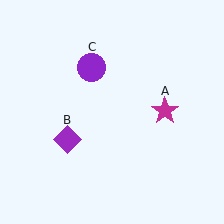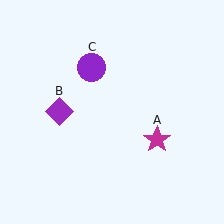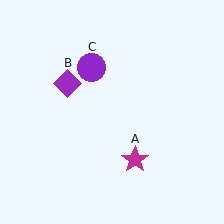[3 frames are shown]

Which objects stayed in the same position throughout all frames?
Purple circle (object C) remained stationary.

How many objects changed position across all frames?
2 objects changed position: magenta star (object A), purple diamond (object B).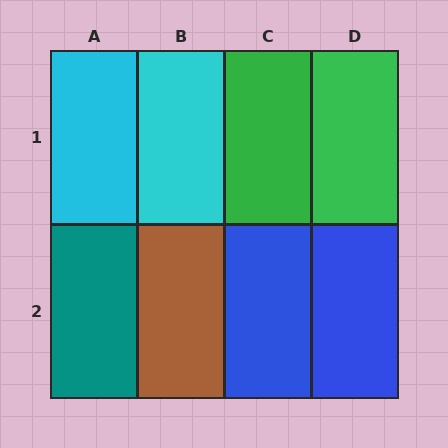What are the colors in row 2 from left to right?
Teal, brown, blue, blue.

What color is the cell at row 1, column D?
Green.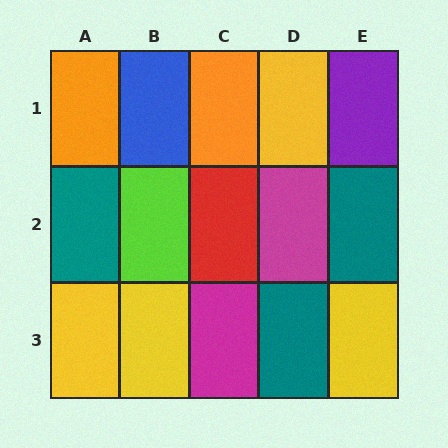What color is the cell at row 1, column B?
Blue.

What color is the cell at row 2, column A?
Teal.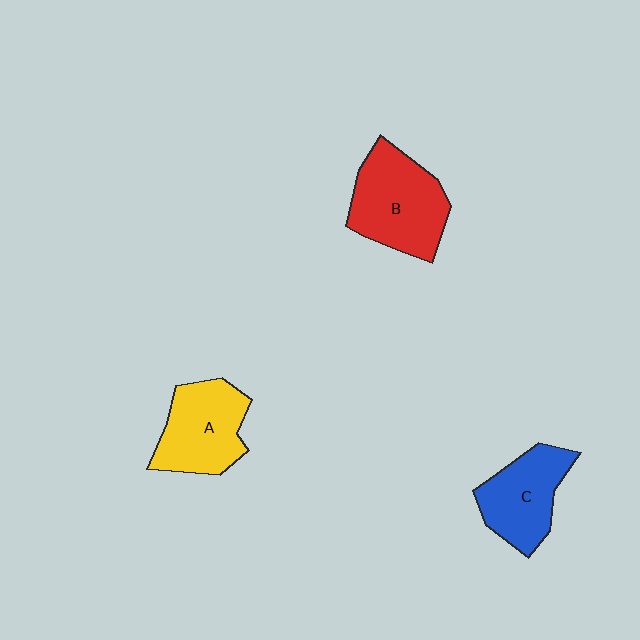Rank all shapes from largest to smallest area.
From largest to smallest: B (red), A (yellow), C (blue).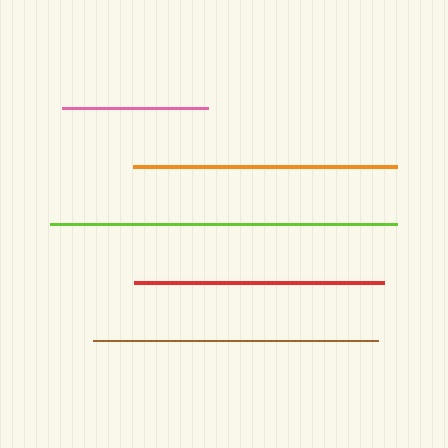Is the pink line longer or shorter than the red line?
The red line is longer than the pink line.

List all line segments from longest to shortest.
From longest to shortest: lime, brown, orange, red, pink.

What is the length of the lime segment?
The lime segment is approximately 348 pixels long.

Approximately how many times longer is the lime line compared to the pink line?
The lime line is approximately 2.4 times the length of the pink line.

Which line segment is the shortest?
The pink line is the shortest at approximately 146 pixels.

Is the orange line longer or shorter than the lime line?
The lime line is longer than the orange line.